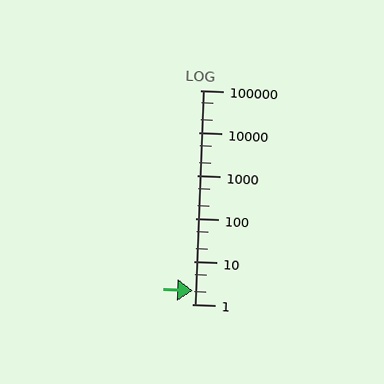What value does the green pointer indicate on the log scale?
The pointer indicates approximately 2.1.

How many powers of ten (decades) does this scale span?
The scale spans 5 decades, from 1 to 100000.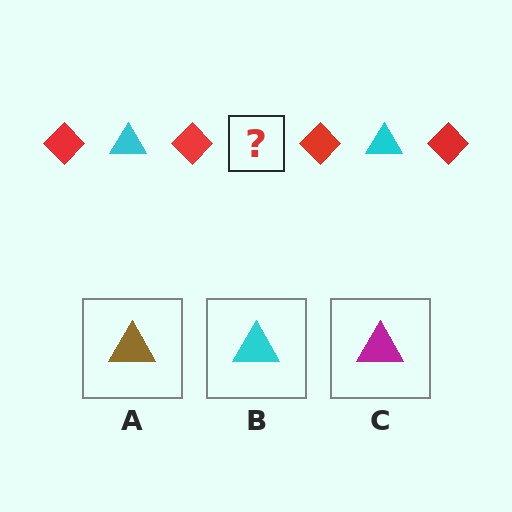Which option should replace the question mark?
Option B.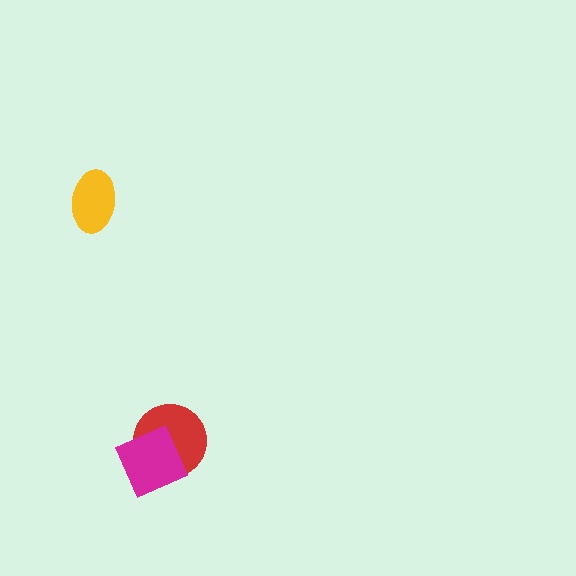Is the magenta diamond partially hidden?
No, no other shape covers it.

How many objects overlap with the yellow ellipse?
0 objects overlap with the yellow ellipse.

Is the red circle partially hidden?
Yes, it is partially covered by another shape.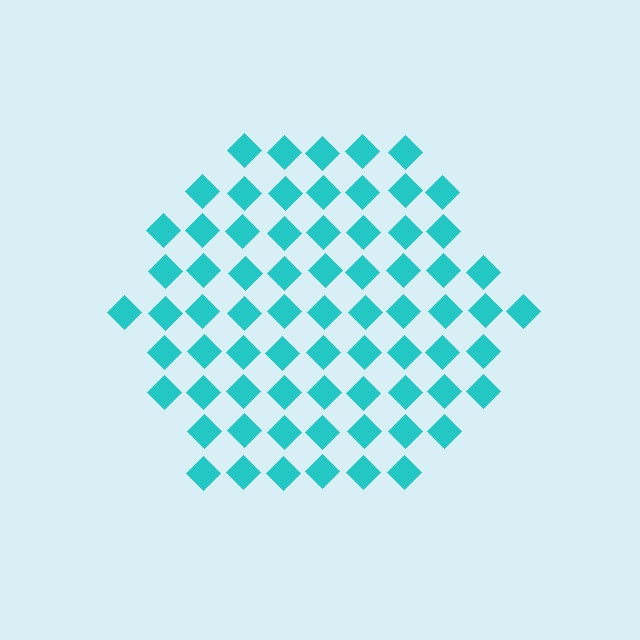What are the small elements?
The small elements are diamonds.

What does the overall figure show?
The overall figure shows a hexagon.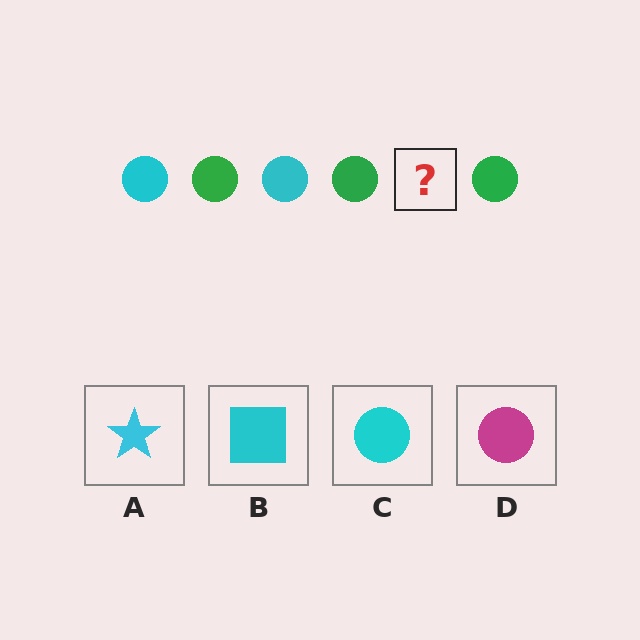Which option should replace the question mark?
Option C.